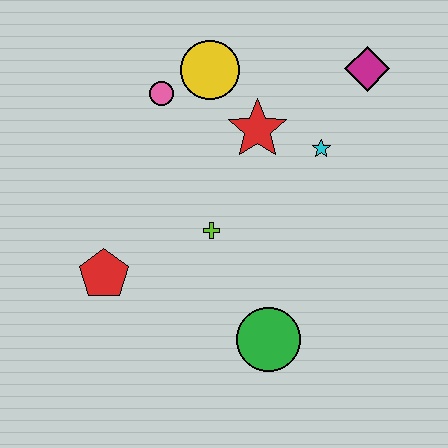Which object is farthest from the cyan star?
The red pentagon is farthest from the cyan star.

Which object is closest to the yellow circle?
The pink circle is closest to the yellow circle.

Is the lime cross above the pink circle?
No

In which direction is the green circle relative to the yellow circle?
The green circle is below the yellow circle.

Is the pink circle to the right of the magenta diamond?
No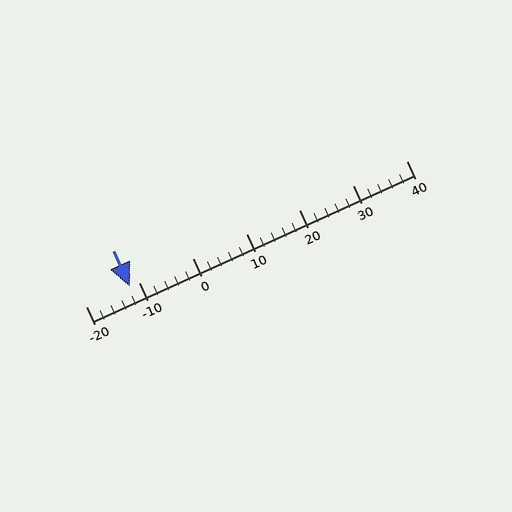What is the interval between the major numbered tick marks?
The major tick marks are spaced 10 units apart.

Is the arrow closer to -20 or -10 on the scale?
The arrow is closer to -10.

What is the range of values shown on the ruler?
The ruler shows values from -20 to 40.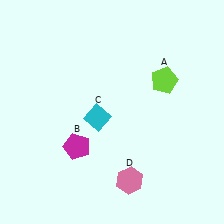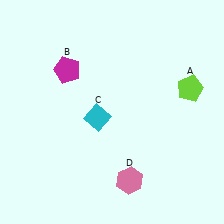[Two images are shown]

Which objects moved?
The objects that moved are: the lime pentagon (A), the magenta pentagon (B).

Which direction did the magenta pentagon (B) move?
The magenta pentagon (B) moved up.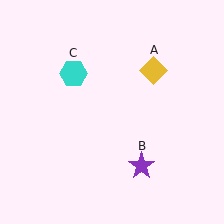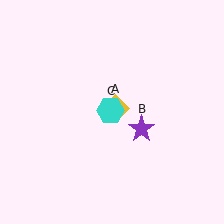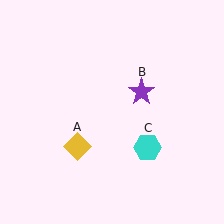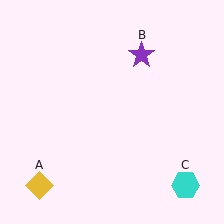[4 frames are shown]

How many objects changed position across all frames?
3 objects changed position: yellow diamond (object A), purple star (object B), cyan hexagon (object C).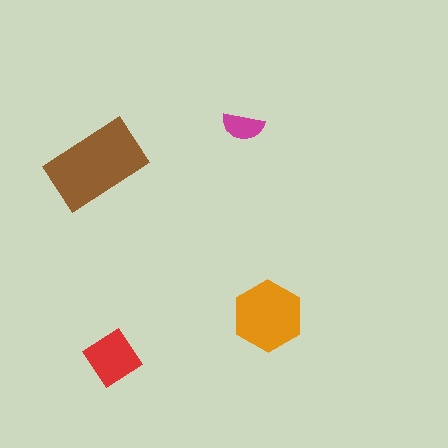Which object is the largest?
The brown rectangle.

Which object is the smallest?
The magenta semicircle.